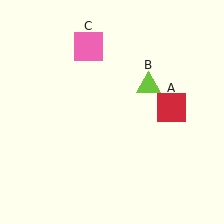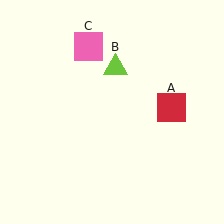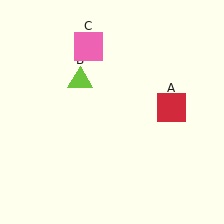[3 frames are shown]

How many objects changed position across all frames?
1 object changed position: lime triangle (object B).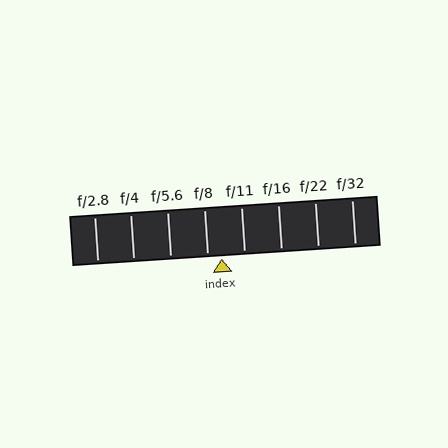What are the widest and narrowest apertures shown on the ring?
The widest aperture shown is f/2.8 and the narrowest is f/32.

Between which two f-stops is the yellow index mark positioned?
The index mark is between f/8 and f/11.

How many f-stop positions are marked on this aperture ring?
There are 8 f-stop positions marked.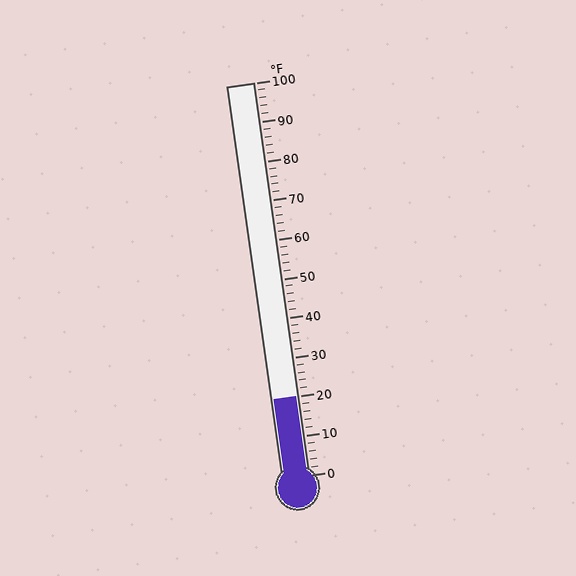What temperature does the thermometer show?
The thermometer shows approximately 20°F.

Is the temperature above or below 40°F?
The temperature is below 40°F.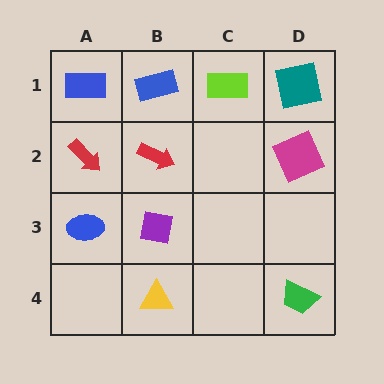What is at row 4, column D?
A green trapezoid.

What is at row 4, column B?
A yellow triangle.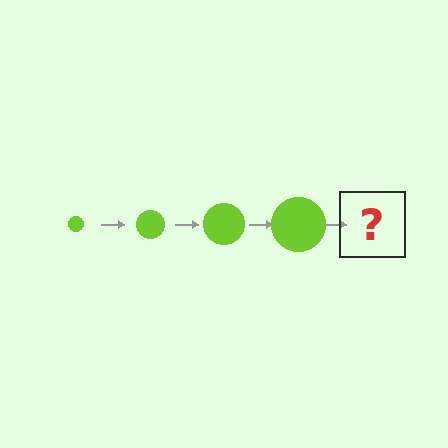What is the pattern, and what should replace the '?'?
The pattern is that the circle gets progressively larger each step. The '?' should be a lime circle, larger than the previous one.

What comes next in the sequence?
The next element should be a lime circle, larger than the previous one.